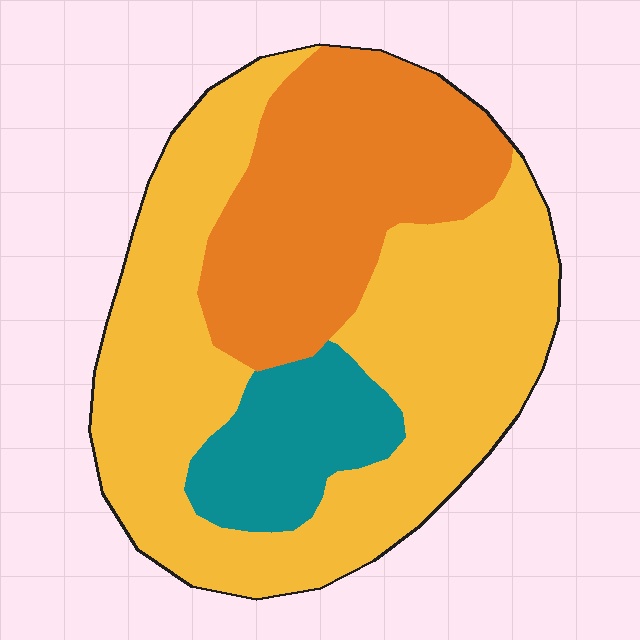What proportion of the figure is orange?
Orange takes up about one third (1/3) of the figure.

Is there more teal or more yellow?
Yellow.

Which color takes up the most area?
Yellow, at roughly 55%.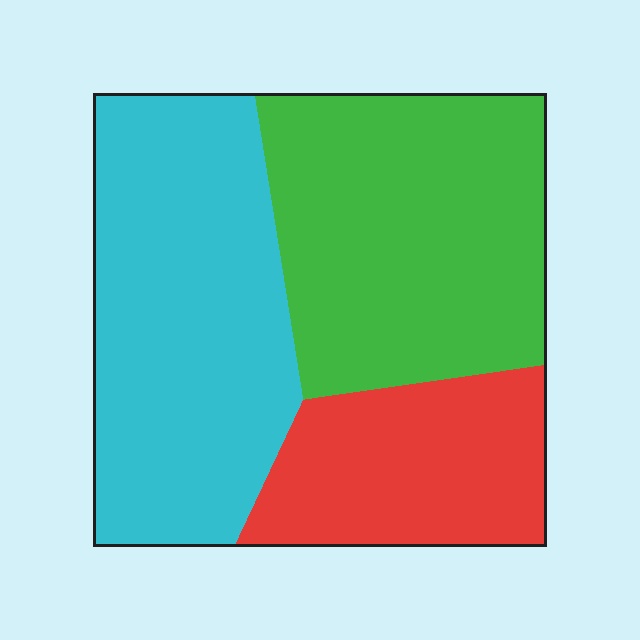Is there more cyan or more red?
Cyan.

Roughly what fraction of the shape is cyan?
Cyan takes up between a quarter and a half of the shape.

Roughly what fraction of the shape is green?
Green covers around 40% of the shape.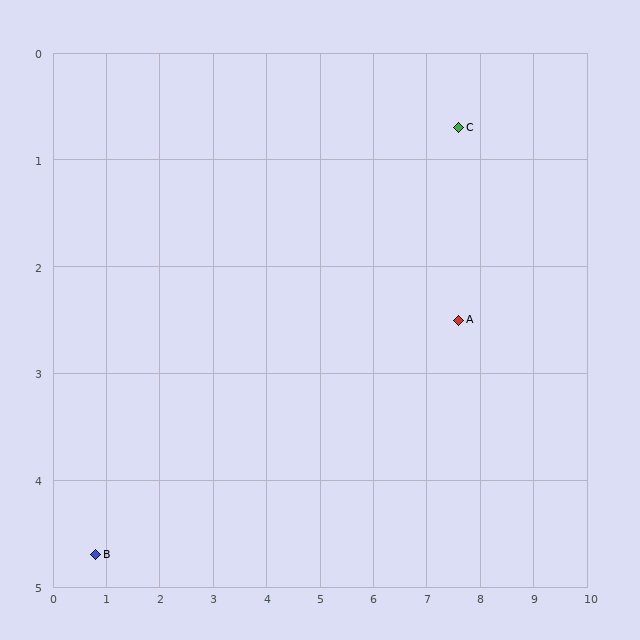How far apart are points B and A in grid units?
Points B and A are about 7.1 grid units apart.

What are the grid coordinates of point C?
Point C is at approximately (7.6, 0.7).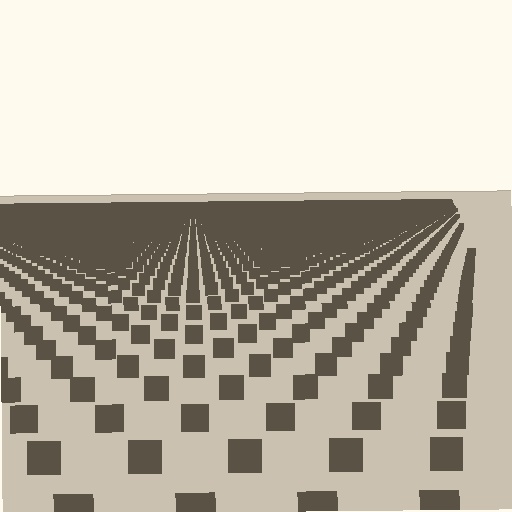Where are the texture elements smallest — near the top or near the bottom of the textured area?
Near the top.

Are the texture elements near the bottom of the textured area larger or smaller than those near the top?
Larger. Near the bottom, elements are closer to the viewer and appear at a bigger on-screen size.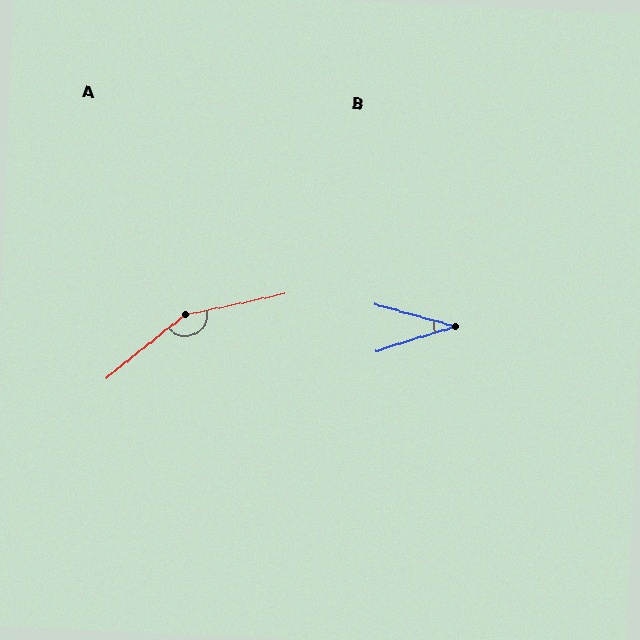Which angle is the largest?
A, at approximately 153 degrees.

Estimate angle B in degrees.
Approximately 33 degrees.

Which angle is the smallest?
B, at approximately 33 degrees.